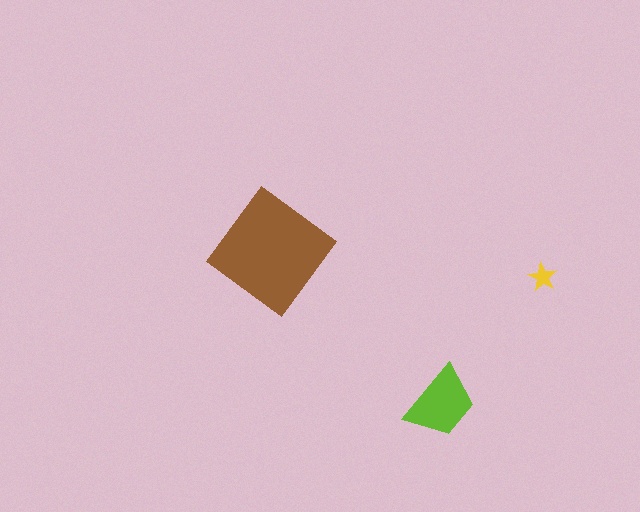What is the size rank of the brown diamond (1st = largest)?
1st.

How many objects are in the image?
There are 3 objects in the image.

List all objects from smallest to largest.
The yellow star, the lime trapezoid, the brown diamond.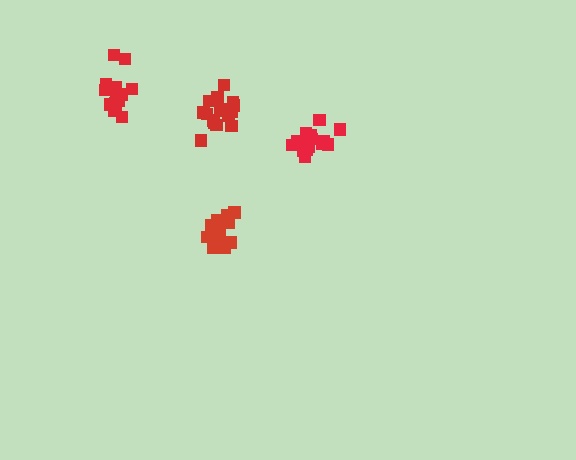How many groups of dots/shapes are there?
There are 4 groups.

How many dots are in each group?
Group 1: 16 dots, Group 2: 18 dots, Group 3: 16 dots, Group 4: 15 dots (65 total).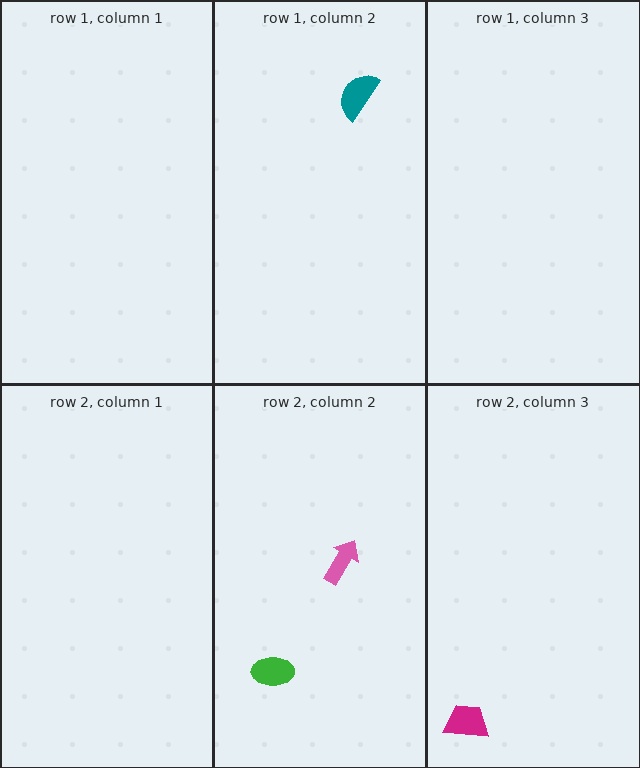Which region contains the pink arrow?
The row 2, column 2 region.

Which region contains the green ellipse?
The row 2, column 2 region.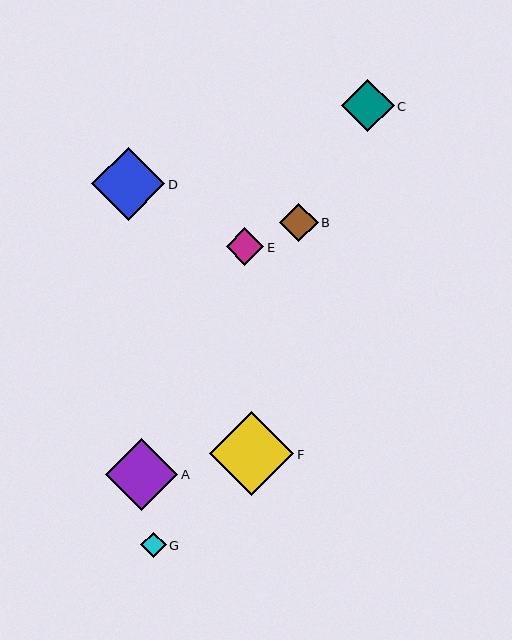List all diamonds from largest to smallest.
From largest to smallest: F, D, A, C, B, E, G.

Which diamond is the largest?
Diamond F is the largest with a size of approximately 84 pixels.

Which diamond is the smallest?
Diamond G is the smallest with a size of approximately 26 pixels.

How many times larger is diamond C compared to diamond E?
Diamond C is approximately 1.4 times the size of diamond E.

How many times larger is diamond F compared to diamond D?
Diamond F is approximately 1.1 times the size of diamond D.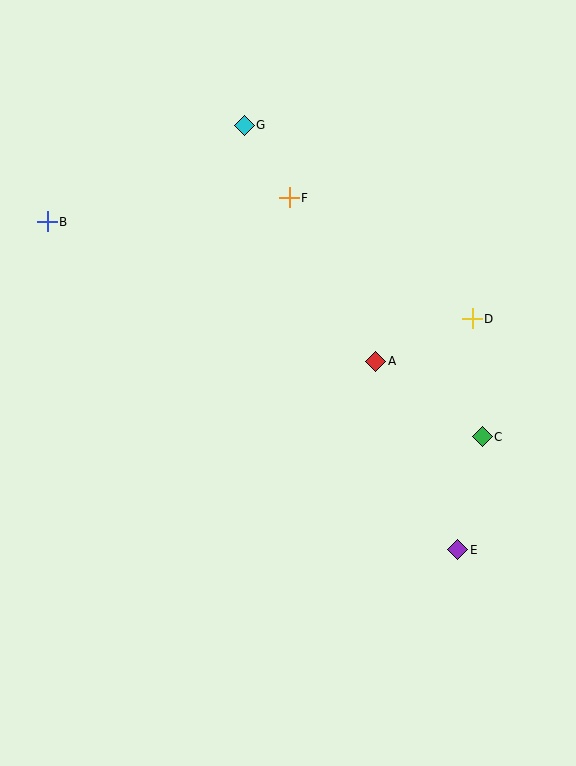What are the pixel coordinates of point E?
Point E is at (458, 550).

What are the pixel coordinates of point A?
Point A is at (376, 361).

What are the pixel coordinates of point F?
Point F is at (289, 198).